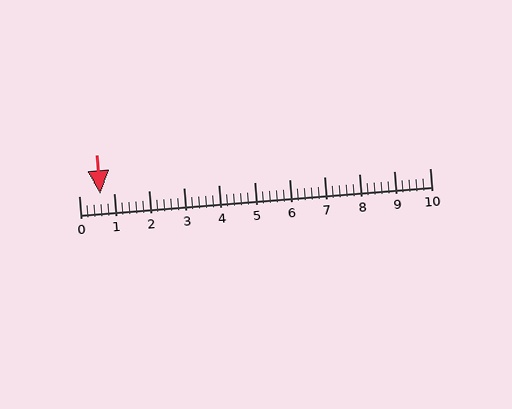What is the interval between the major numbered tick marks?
The major tick marks are spaced 1 units apart.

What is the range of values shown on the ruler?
The ruler shows values from 0 to 10.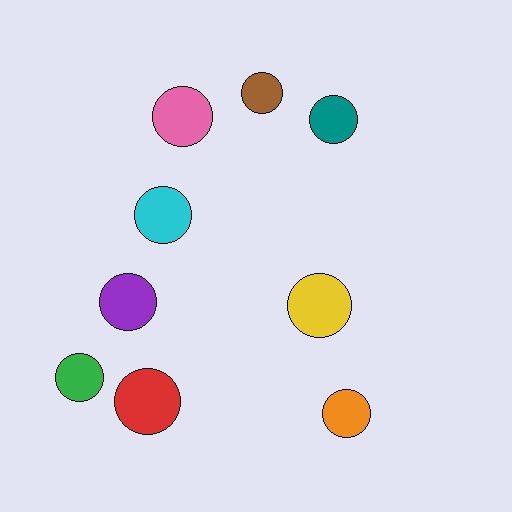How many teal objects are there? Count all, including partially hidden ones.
There is 1 teal object.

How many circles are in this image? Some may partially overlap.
There are 9 circles.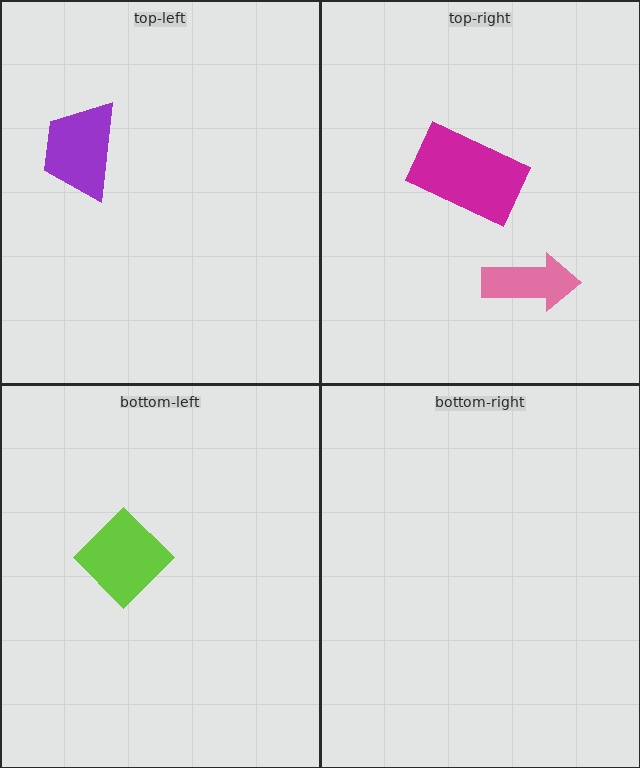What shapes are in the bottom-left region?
The lime diamond.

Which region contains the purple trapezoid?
The top-left region.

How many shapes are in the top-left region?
1.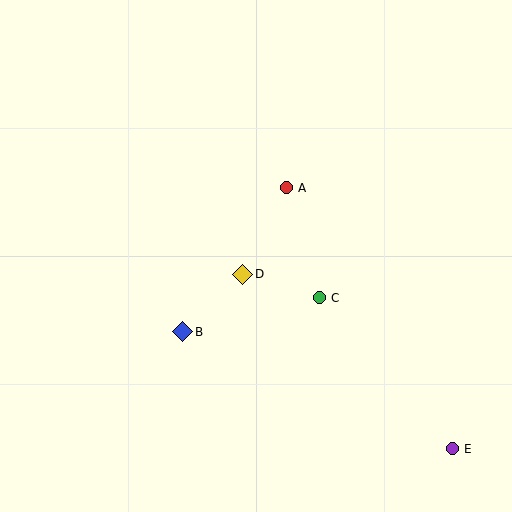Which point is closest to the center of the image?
Point D at (243, 274) is closest to the center.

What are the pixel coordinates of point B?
Point B is at (183, 332).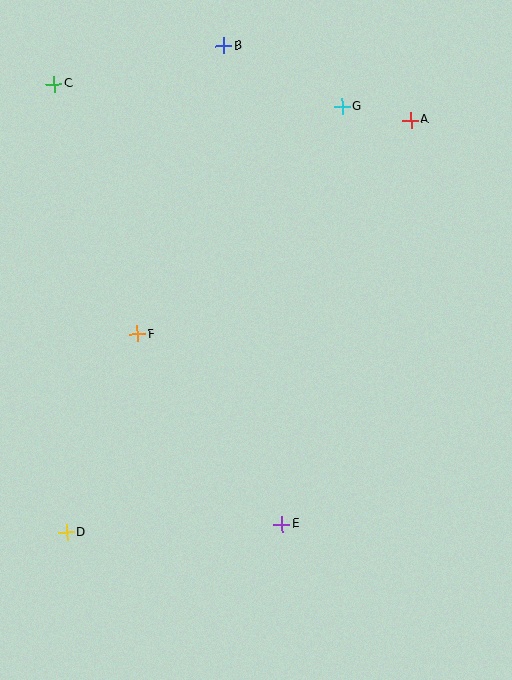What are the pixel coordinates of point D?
Point D is at (67, 532).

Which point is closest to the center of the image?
Point F at (137, 334) is closest to the center.